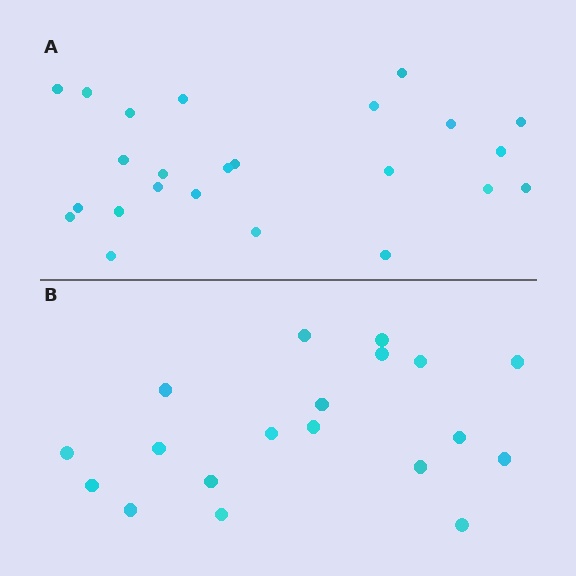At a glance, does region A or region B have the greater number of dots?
Region A (the top region) has more dots.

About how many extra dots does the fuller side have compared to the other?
Region A has about 5 more dots than region B.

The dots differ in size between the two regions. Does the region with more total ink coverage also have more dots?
No. Region B has more total ink coverage because its dots are larger, but region A actually contains more individual dots. Total area can be misleading — the number of items is what matters here.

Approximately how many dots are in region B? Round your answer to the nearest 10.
About 20 dots. (The exact count is 19, which rounds to 20.)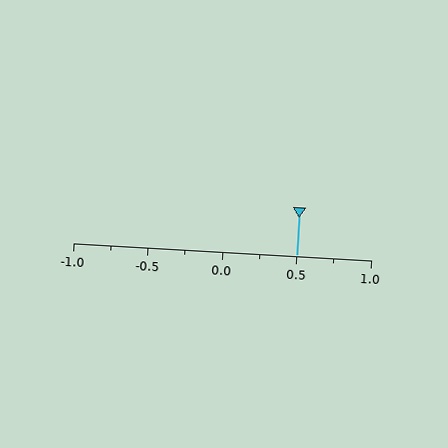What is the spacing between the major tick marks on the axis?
The major ticks are spaced 0.5 apart.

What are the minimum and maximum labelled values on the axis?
The axis runs from -1.0 to 1.0.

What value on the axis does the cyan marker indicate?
The marker indicates approximately 0.5.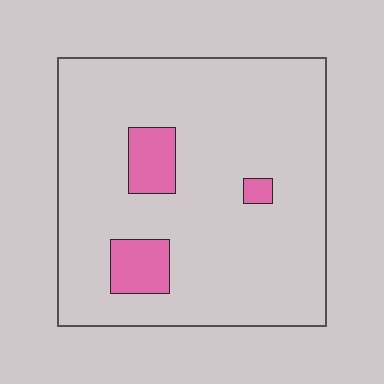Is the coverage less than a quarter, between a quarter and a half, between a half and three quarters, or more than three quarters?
Less than a quarter.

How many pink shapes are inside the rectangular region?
3.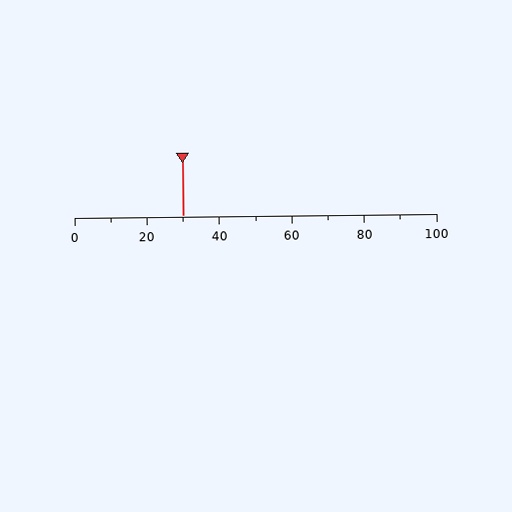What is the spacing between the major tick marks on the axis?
The major ticks are spaced 20 apart.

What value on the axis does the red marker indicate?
The marker indicates approximately 30.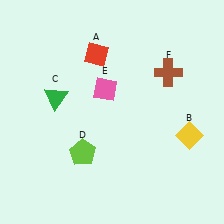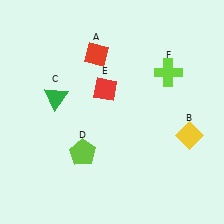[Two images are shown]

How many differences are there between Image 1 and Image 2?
There are 2 differences between the two images.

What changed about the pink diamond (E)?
In Image 1, E is pink. In Image 2, it changed to red.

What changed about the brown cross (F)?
In Image 1, F is brown. In Image 2, it changed to lime.